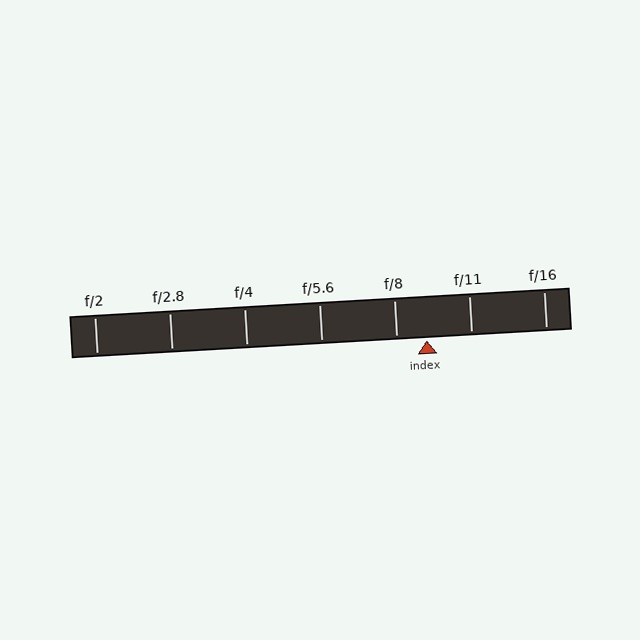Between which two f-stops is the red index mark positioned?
The index mark is between f/8 and f/11.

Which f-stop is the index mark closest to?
The index mark is closest to f/8.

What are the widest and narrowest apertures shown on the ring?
The widest aperture shown is f/2 and the narrowest is f/16.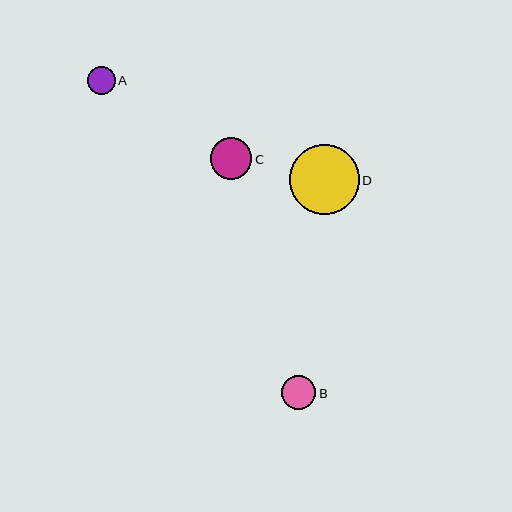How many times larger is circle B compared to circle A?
Circle B is approximately 1.2 times the size of circle A.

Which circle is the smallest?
Circle A is the smallest with a size of approximately 28 pixels.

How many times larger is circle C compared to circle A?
Circle C is approximately 1.5 times the size of circle A.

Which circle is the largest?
Circle D is the largest with a size of approximately 70 pixels.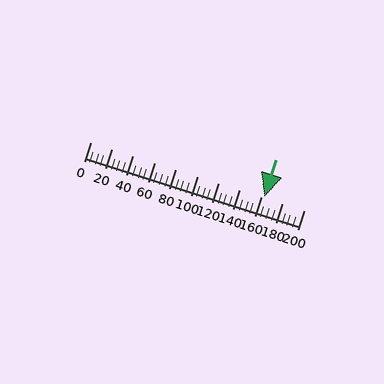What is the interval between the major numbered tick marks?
The major tick marks are spaced 20 units apart.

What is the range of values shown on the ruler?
The ruler shows values from 0 to 200.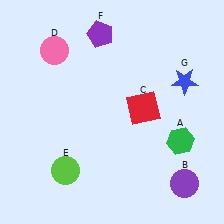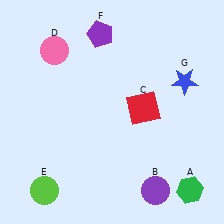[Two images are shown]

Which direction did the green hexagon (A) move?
The green hexagon (A) moved down.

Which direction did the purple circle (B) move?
The purple circle (B) moved left.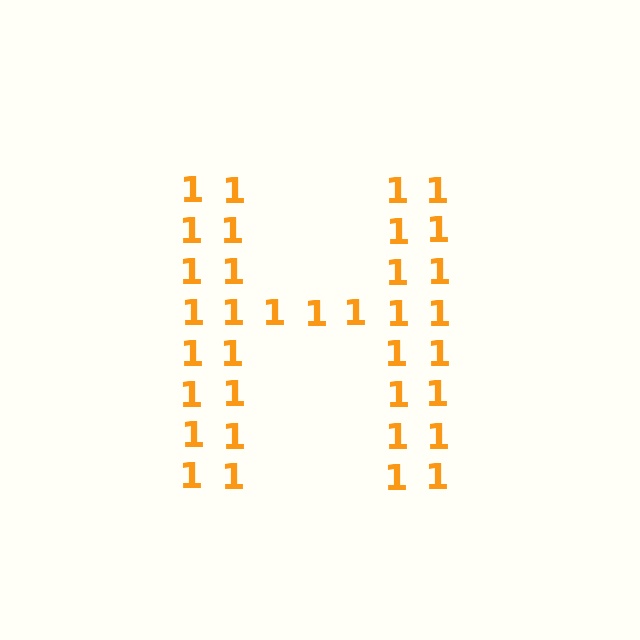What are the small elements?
The small elements are digit 1's.